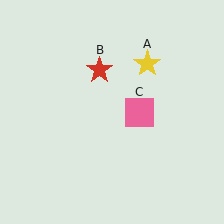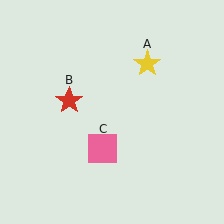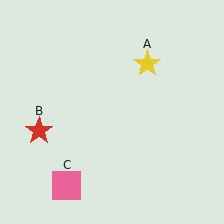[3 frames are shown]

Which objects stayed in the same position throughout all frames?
Yellow star (object A) remained stationary.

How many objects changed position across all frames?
2 objects changed position: red star (object B), pink square (object C).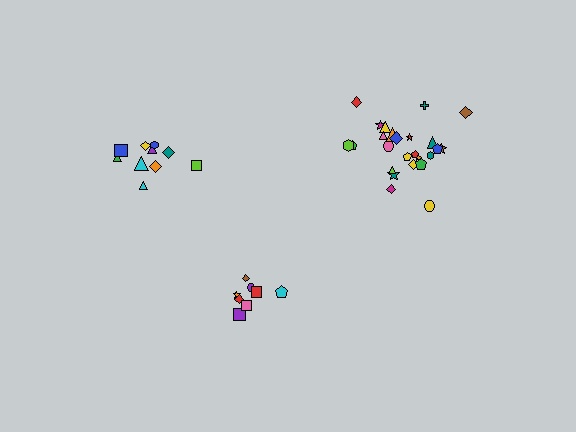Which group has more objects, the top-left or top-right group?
The top-right group.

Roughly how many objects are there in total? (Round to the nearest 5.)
Roughly 45 objects in total.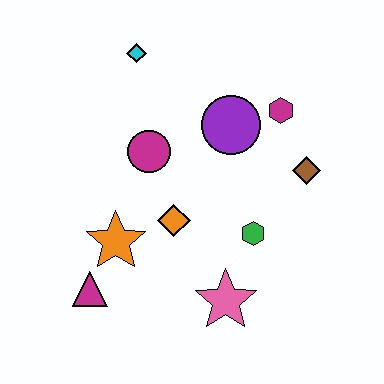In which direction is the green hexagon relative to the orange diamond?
The green hexagon is to the right of the orange diamond.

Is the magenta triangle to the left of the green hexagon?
Yes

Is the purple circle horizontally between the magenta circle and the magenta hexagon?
Yes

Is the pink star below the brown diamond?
Yes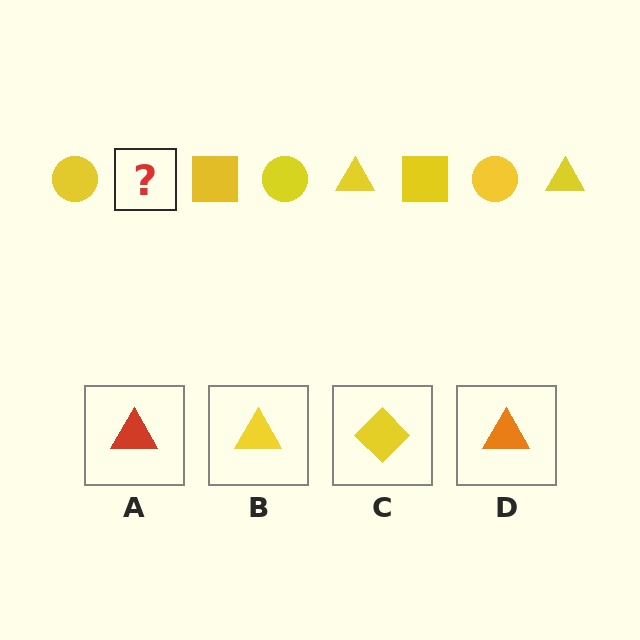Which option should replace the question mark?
Option B.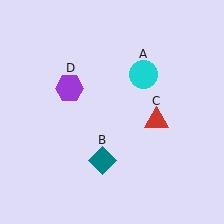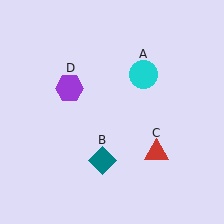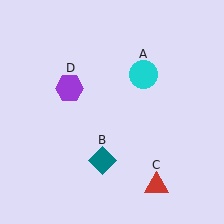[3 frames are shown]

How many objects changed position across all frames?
1 object changed position: red triangle (object C).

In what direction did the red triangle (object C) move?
The red triangle (object C) moved down.